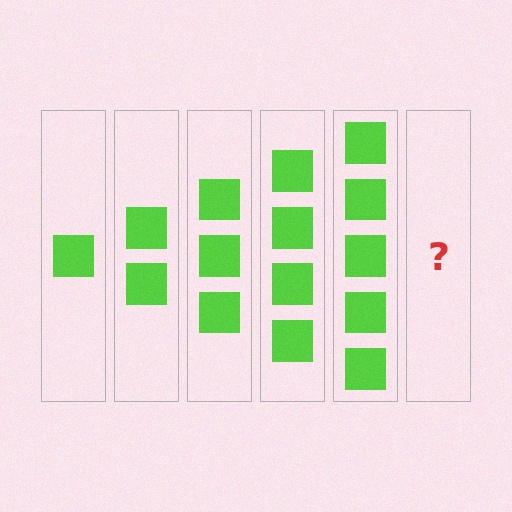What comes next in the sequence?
The next element should be 6 squares.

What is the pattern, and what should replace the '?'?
The pattern is that each step adds one more square. The '?' should be 6 squares.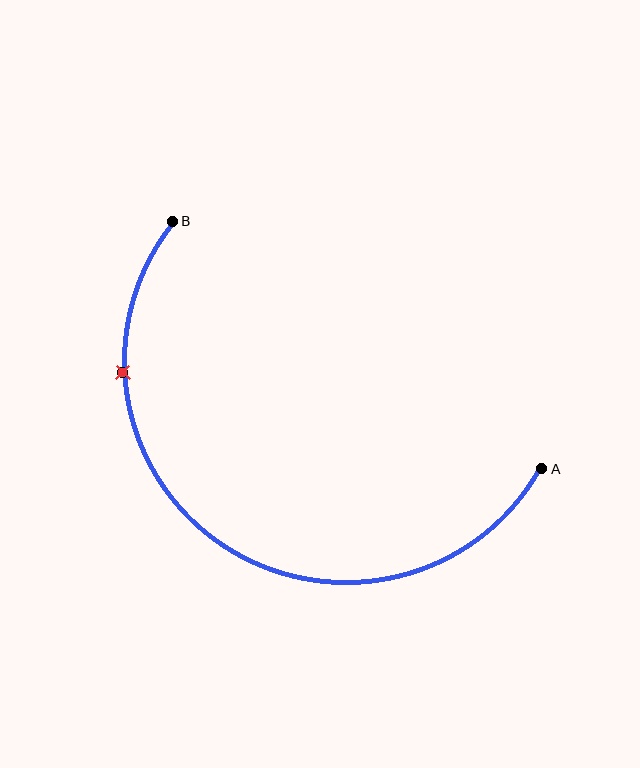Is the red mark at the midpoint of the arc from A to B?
No. The red mark lies on the arc but is closer to endpoint B. The arc midpoint would be at the point on the curve equidistant along the arc from both A and B.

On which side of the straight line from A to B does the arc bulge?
The arc bulges below and to the left of the straight line connecting A and B.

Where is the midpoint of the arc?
The arc midpoint is the point on the curve farthest from the straight line joining A and B. It sits below and to the left of that line.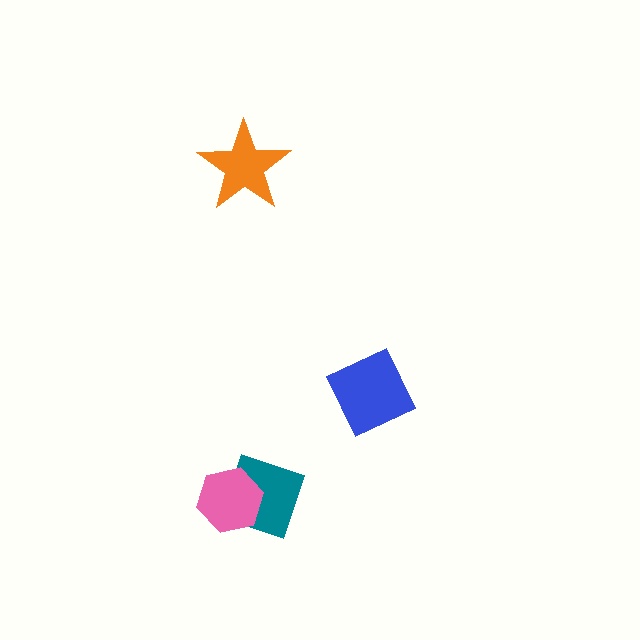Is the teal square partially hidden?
Yes, it is partially covered by another shape.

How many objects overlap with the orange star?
0 objects overlap with the orange star.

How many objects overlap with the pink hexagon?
1 object overlaps with the pink hexagon.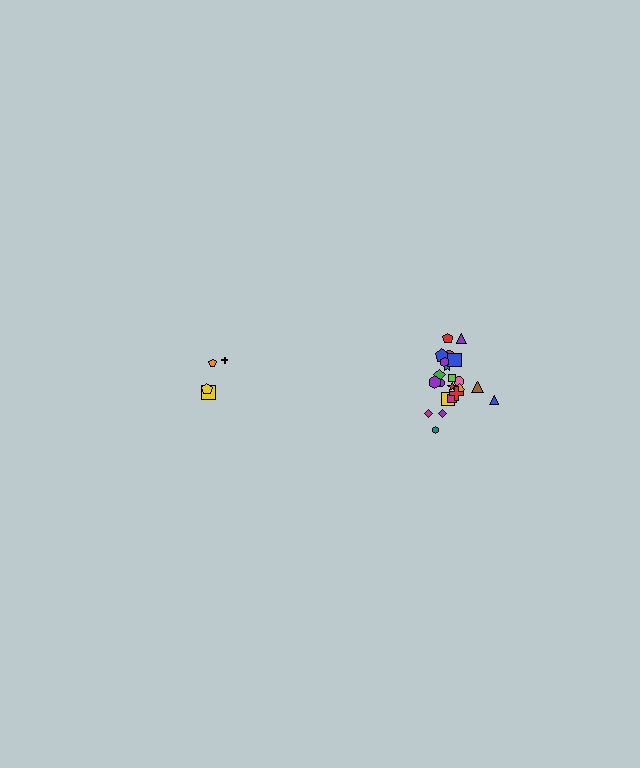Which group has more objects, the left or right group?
The right group.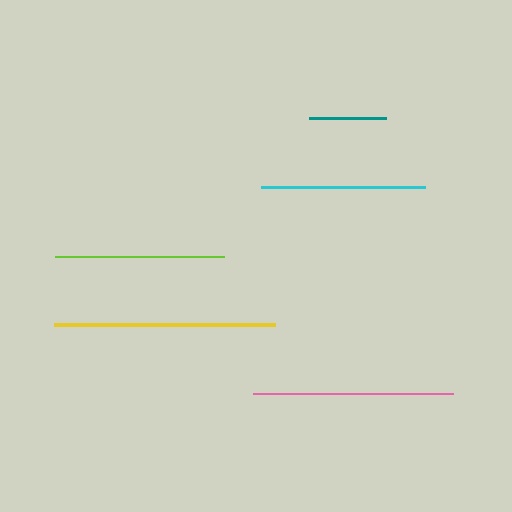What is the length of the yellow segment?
The yellow segment is approximately 220 pixels long.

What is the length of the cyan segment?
The cyan segment is approximately 164 pixels long.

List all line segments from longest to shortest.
From longest to shortest: yellow, pink, lime, cyan, teal.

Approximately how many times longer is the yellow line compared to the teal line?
The yellow line is approximately 2.9 times the length of the teal line.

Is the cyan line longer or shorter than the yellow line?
The yellow line is longer than the cyan line.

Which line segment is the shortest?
The teal line is the shortest at approximately 77 pixels.